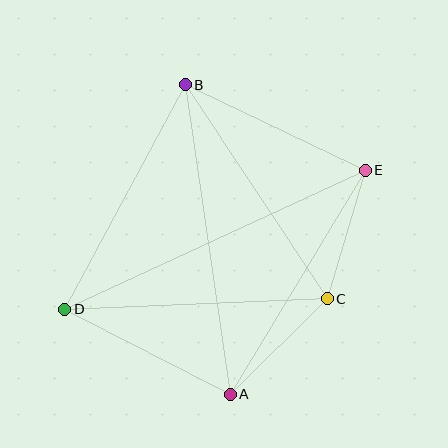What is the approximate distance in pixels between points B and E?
The distance between B and E is approximately 199 pixels.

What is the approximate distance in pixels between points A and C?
The distance between A and C is approximately 136 pixels.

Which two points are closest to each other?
Points C and E are closest to each other.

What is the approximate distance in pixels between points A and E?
The distance between A and E is approximately 262 pixels.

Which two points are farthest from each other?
Points D and E are farthest from each other.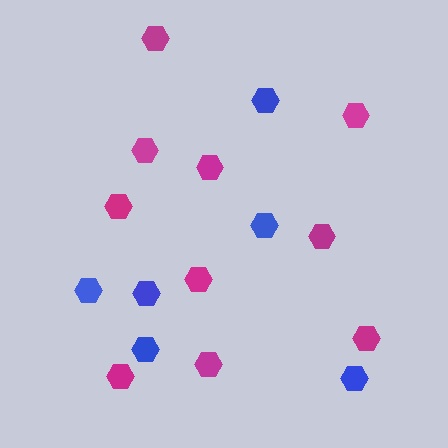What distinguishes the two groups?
There are 2 groups: one group of blue hexagons (6) and one group of magenta hexagons (10).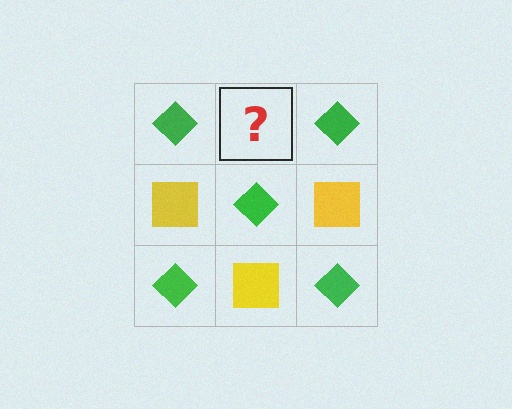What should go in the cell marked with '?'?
The missing cell should contain a yellow square.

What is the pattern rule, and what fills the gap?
The rule is that it alternates green diamond and yellow square in a checkerboard pattern. The gap should be filled with a yellow square.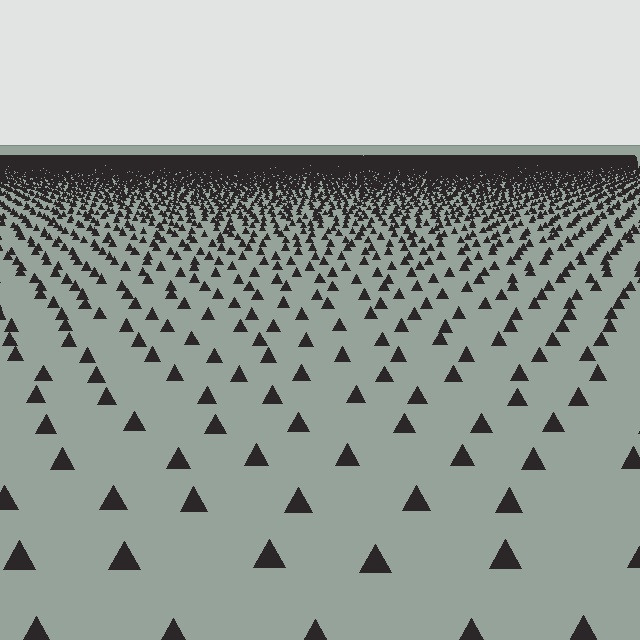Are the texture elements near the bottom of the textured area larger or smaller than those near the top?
Larger. Near the bottom, elements are closer to the viewer and appear at a bigger on-screen size.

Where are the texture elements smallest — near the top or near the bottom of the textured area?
Near the top.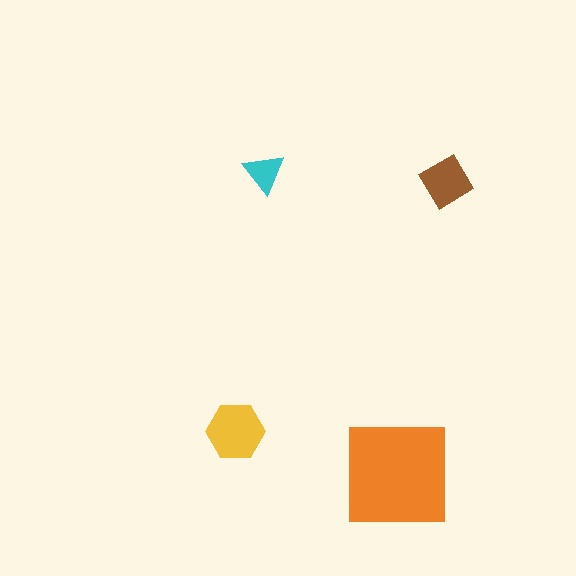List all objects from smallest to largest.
The cyan triangle, the brown diamond, the yellow hexagon, the orange square.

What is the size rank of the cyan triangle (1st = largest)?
4th.